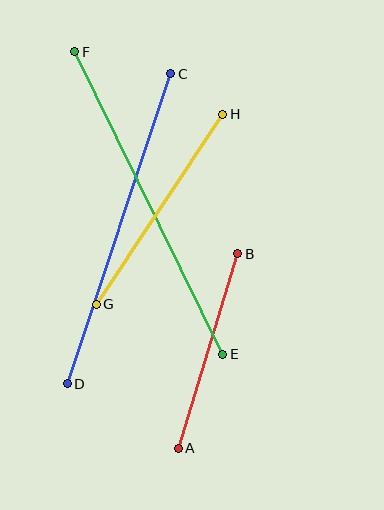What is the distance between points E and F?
The distance is approximately 337 pixels.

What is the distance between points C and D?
The distance is approximately 327 pixels.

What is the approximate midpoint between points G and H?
The midpoint is at approximately (159, 209) pixels.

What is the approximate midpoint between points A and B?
The midpoint is at approximately (208, 351) pixels.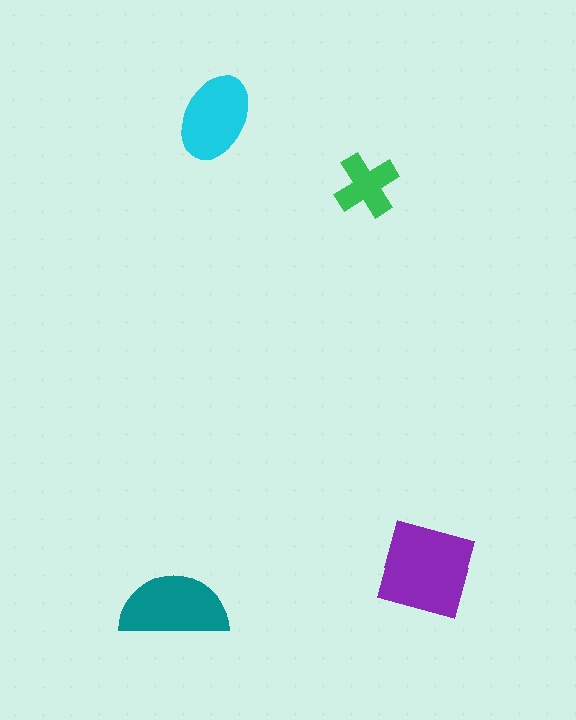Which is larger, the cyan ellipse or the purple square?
The purple square.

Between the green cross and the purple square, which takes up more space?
The purple square.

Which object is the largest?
The purple square.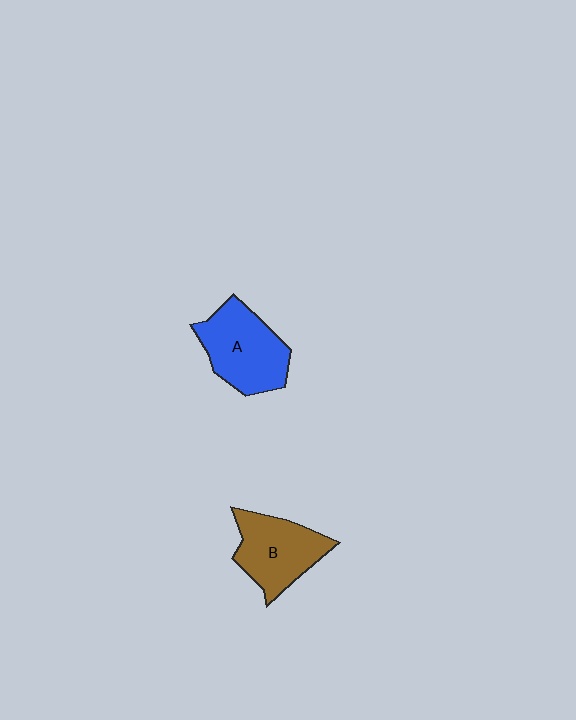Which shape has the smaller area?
Shape B (brown).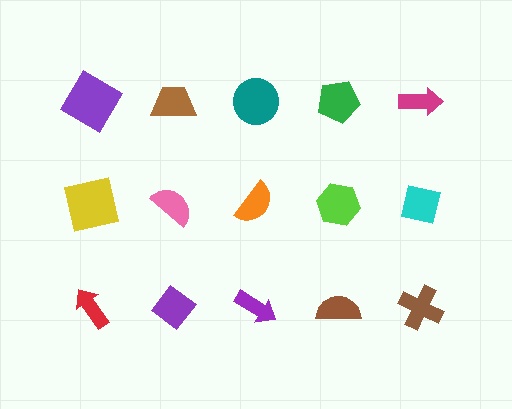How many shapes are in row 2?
5 shapes.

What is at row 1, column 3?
A teal circle.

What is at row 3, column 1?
A red arrow.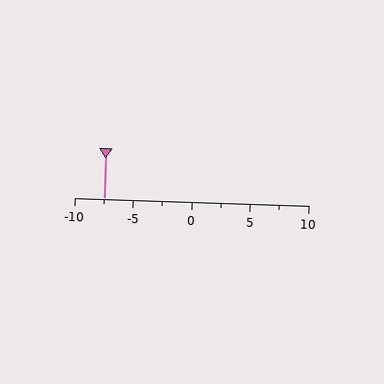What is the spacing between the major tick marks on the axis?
The major ticks are spaced 5 apart.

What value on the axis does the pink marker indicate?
The marker indicates approximately -7.5.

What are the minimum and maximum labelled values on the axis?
The axis runs from -10 to 10.